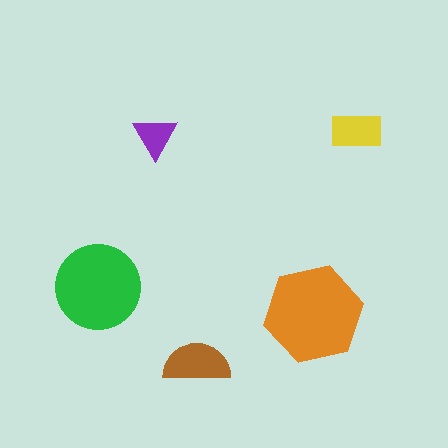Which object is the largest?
The orange hexagon.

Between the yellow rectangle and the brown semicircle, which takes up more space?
The brown semicircle.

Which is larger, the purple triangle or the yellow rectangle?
The yellow rectangle.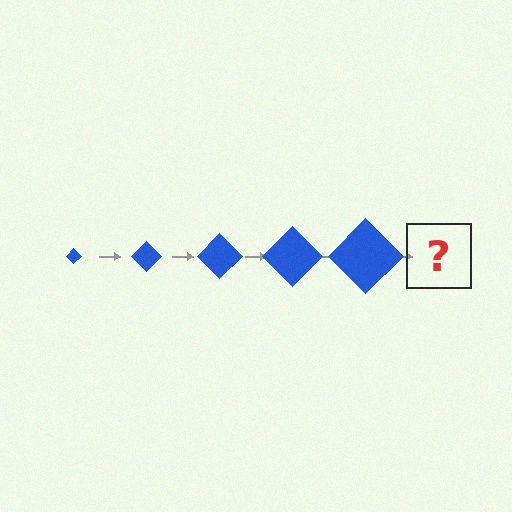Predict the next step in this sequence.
The next step is a blue diamond, larger than the previous one.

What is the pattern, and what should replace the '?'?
The pattern is that the diamond gets progressively larger each step. The '?' should be a blue diamond, larger than the previous one.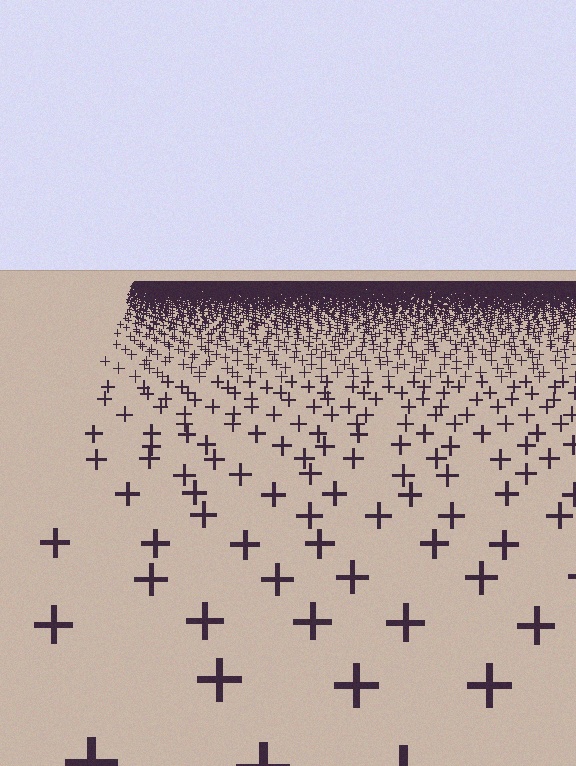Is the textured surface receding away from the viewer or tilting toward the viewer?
The surface is receding away from the viewer. Texture elements get smaller and denser toward the top.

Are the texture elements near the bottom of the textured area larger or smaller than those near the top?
Larger. Near the bottom, elements are closer to the viewer and appear at a bigger on-screen size.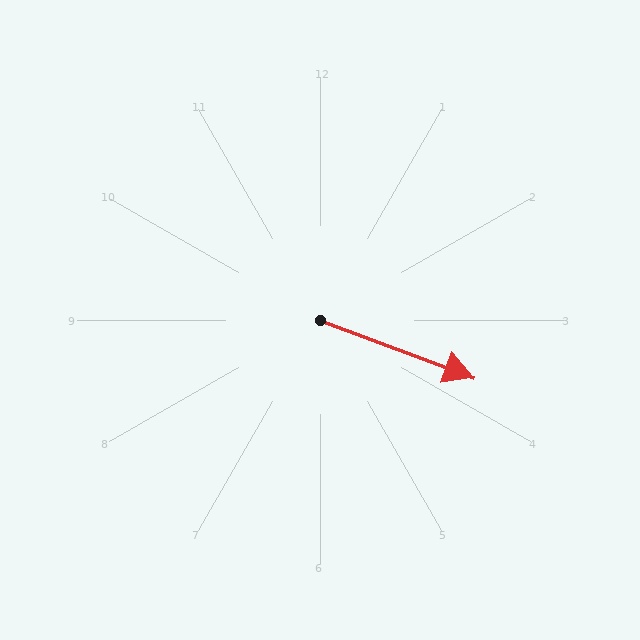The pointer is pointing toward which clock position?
Roughly 4 o'clock.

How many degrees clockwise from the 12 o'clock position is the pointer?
Approximately 110 degrees.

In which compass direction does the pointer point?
East.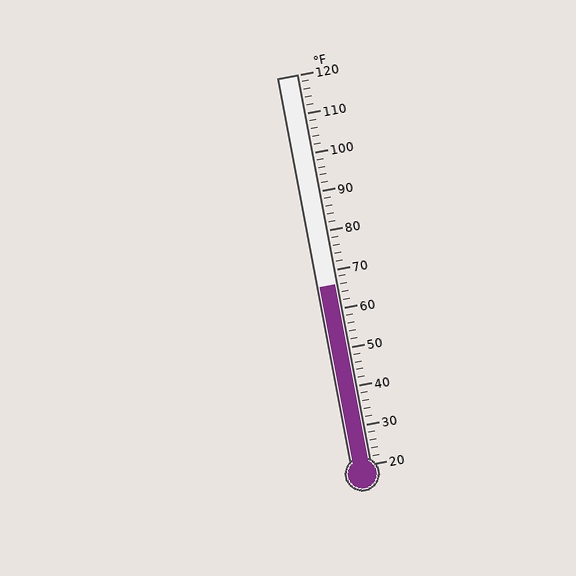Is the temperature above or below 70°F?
The temperature is below 70°F.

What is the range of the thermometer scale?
The thermometer scale ranges from 20°F to 120°F.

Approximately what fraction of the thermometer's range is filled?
The thermometer is filled to approximately 45% of its range.